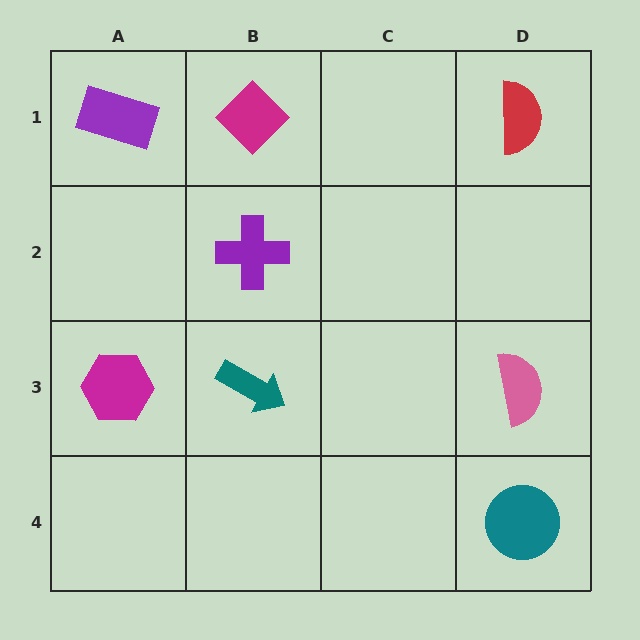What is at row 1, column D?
A red semicircle.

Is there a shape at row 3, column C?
No, that cell is empty.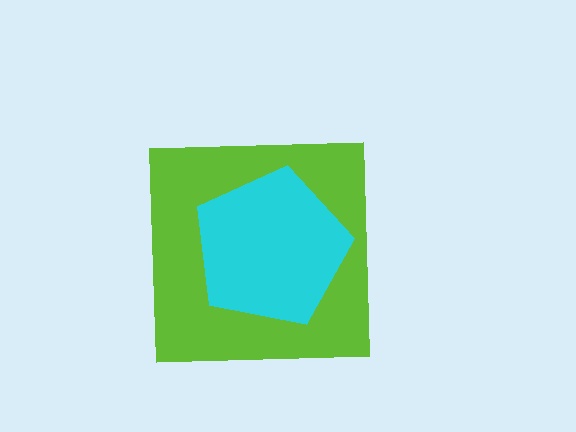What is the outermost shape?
The lime square.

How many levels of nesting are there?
2.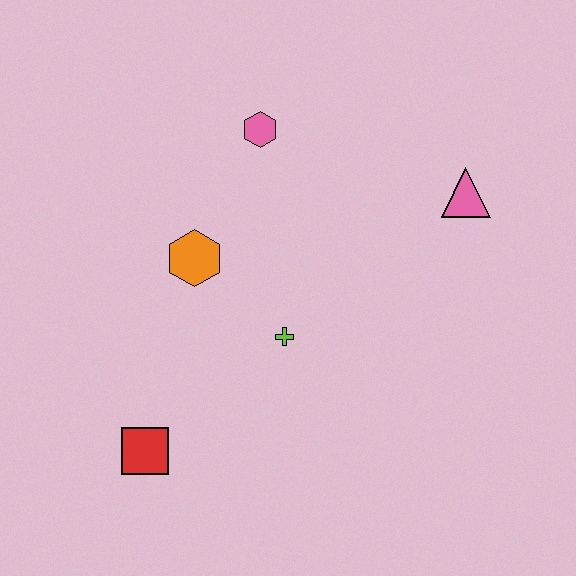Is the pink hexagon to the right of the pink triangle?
No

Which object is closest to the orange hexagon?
The lime cross is closest to the orange hexagon.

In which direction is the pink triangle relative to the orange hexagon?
The pink triangle is to the right of the orange hexagon.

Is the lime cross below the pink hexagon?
Yes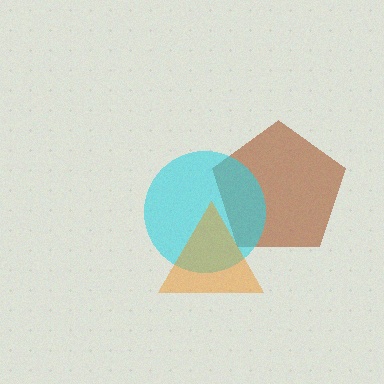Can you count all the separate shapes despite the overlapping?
Yes, there are 3 separate shapes.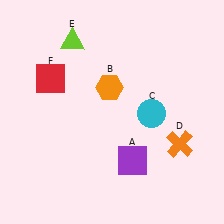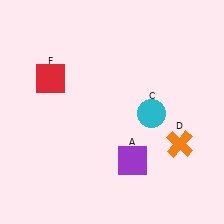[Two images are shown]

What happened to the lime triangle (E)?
The lime triangle (E) was removed in Image 2. It was in the top-left area of Image 1.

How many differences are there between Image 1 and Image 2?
There are 2 differences between the two images.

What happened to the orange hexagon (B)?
The orange hexagon (B) was removed in Image 2. It was in the top-left area of Image 1.